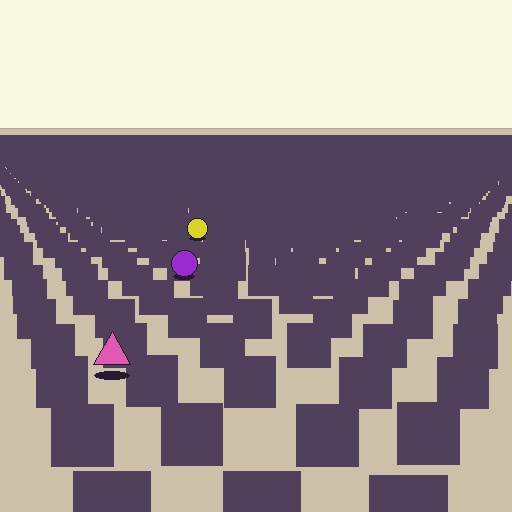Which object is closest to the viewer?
The pink triangle is closest. The texture marks near it are larger and more spread out.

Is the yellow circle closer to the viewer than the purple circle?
No. The purple circle is closer — you can tell from the texture gradient: the ground texture is coarser near it.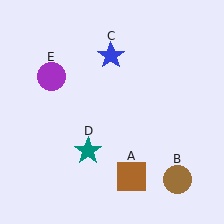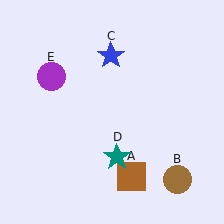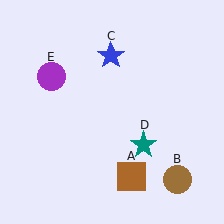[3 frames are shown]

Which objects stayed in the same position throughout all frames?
Brown square (object A) and brown circle (object B) and blue star (object C) and purple circle (object E) remained stationary.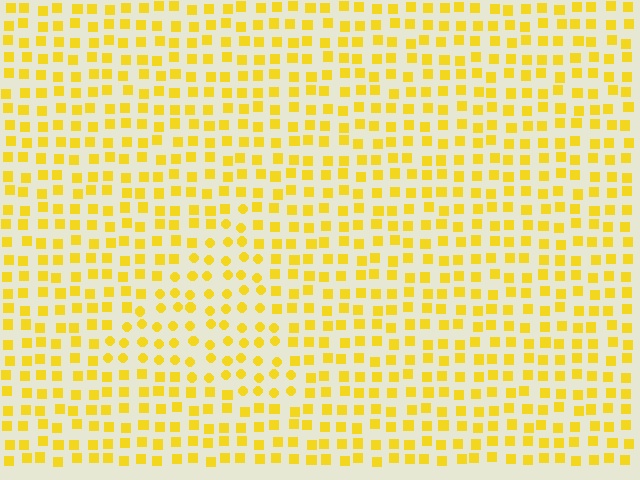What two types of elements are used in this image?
The image uses circles inside the triangle region and squares outside it.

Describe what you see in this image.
The image is filled with small yellow elements arranged in a uniform grid. A triangle-shaped region contains circles, while the surrounding area contains squares. The boundary is defined purely by the change in element shape.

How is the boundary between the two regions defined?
The boundary is defined by a change in element shape: circles inside vs. squares outside. All elements share the same color and spacing.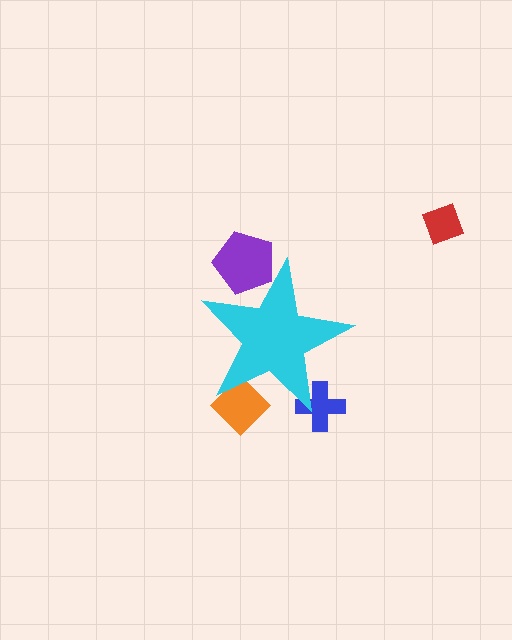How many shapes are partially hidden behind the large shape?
3 shapes are partially hidden.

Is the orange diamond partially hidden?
Yes, the orange diamond is partially hidden behind the cyan star.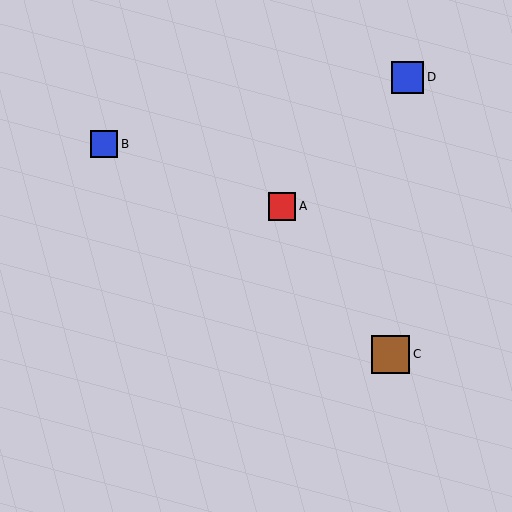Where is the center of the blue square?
The center of the blue square is at (104, 144).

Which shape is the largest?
The brown square (labeled C) is the largest.